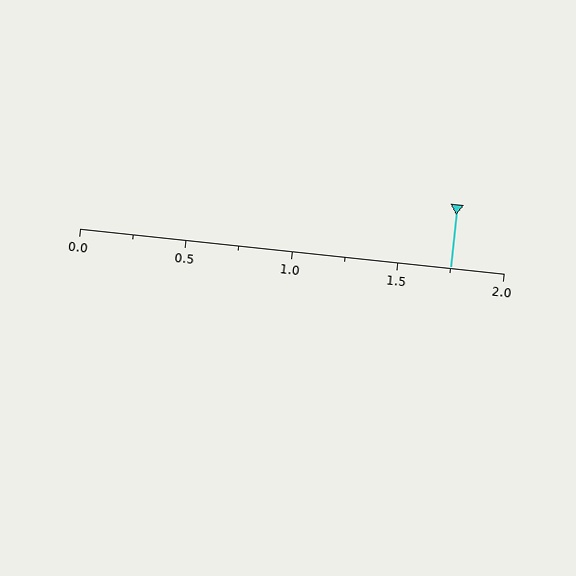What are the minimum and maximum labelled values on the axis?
The axis runs from 0.0 to 2.0.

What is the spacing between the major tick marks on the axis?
The major ticks are spaced 0.5 apart.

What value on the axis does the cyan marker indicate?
The marker indicates approximately 1.75.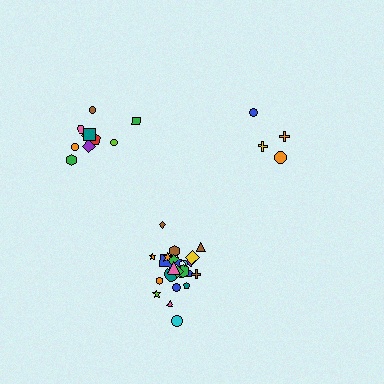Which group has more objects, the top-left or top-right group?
The top-left group.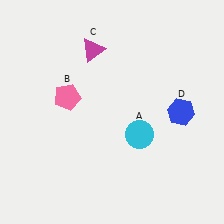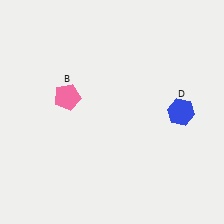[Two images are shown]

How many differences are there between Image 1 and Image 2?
There are 2 differences between the two images.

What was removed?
The magenta triangle (C), the cyan circle (A) were removed in Image 2.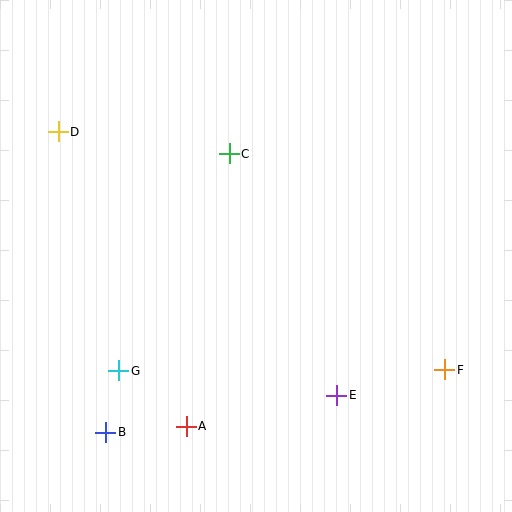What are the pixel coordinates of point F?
Point F is at (445, 370).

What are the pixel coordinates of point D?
Point D is at (58, 132).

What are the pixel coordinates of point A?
Point A is at (186, 426).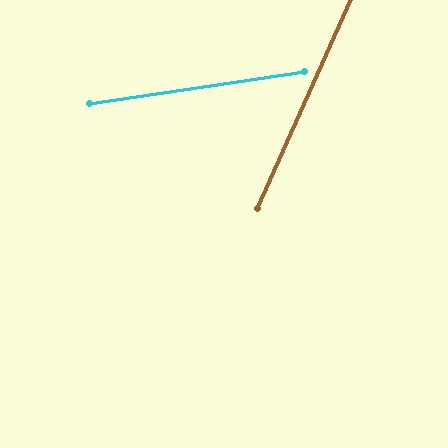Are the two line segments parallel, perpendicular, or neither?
Neither parallel nor perpendicular — they differ by about 57°.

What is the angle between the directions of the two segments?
Approximately 57 degrees.